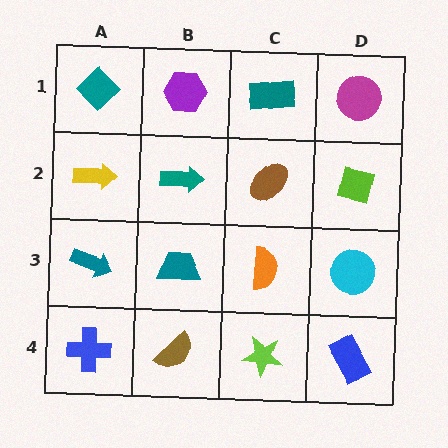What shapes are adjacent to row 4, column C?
An orange semicircle (row 3, column C), a brown semicircle (row 4, column B), a blue rectangle (row 4, column D).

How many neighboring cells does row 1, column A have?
2.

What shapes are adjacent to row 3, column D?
A lime square (row 2, column D), a blue rectangle (row 4, column D), an orange semicircle (row 3, column C).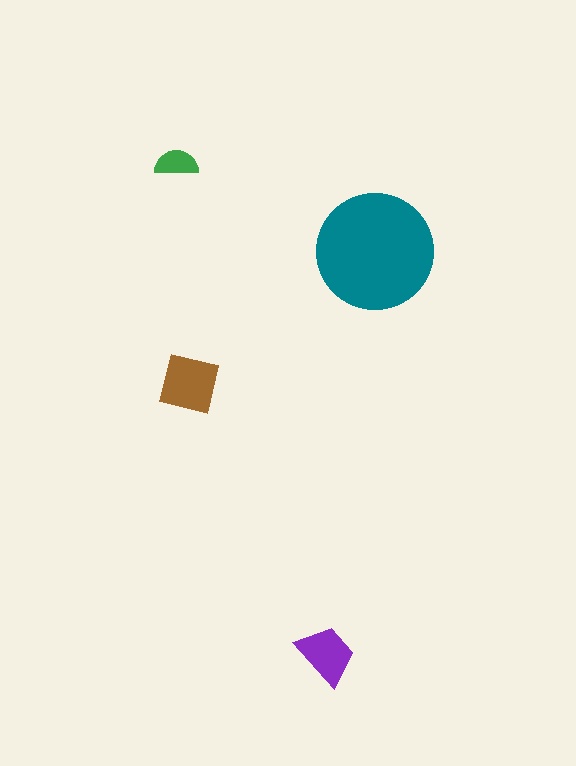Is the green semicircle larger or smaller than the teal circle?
Smaller.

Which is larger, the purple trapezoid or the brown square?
The brown square.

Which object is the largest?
The teal circle.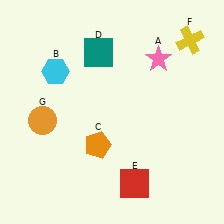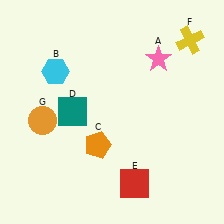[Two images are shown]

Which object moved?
The teal square (D) moved down.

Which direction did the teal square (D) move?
The teal square (D) moved down.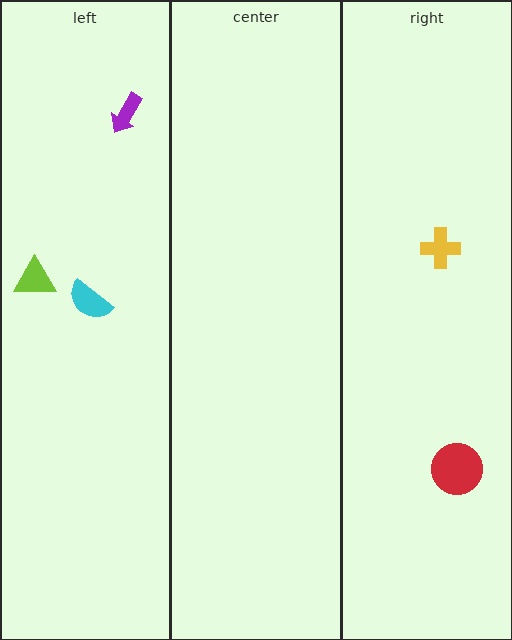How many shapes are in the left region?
3.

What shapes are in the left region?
The lime triangle, the purple arrow, the cyan semicircle.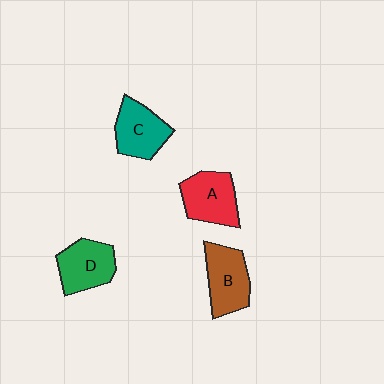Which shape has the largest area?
Shape B (brown).